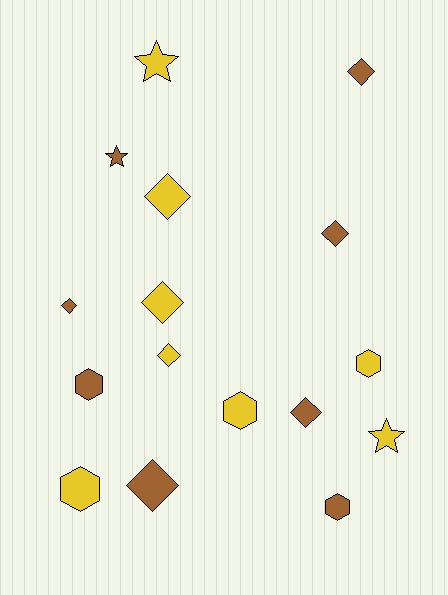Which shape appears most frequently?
Diamond, with 8 objects.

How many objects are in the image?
There are 16 objects.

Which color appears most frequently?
Yellow, with 8 objects.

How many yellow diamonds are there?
There are 3 yellow diamonds.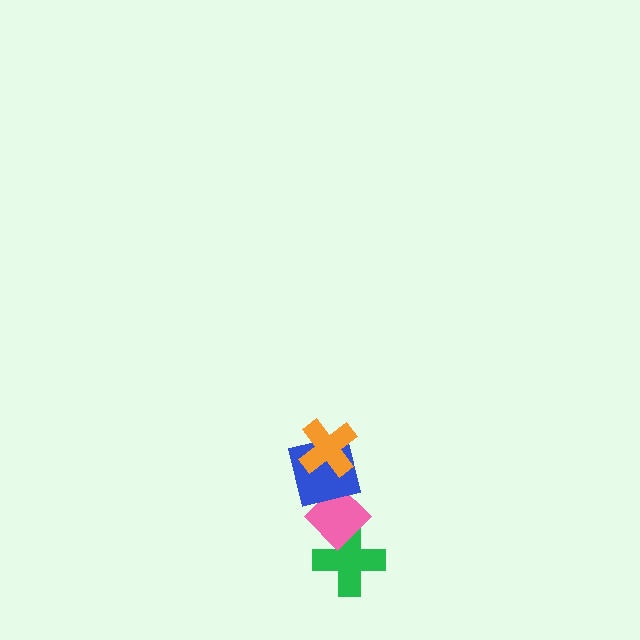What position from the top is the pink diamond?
The pink diamond is 3rd from the top.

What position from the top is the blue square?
The blue square is 2nd from the top.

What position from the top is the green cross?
The green cross is 4th from the top.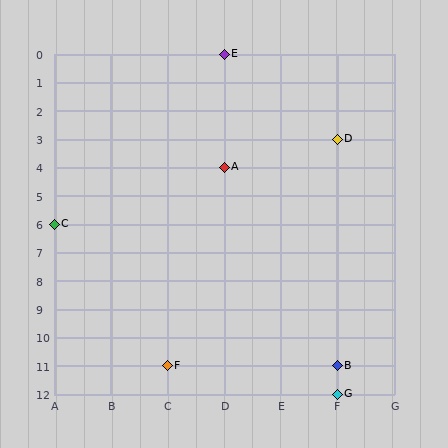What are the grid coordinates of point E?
Point E is at grid coordinates (D, 0).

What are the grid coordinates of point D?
Point D is at grid coordinates (F, 3).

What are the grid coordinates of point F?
Point F is at grid coordinates (C, 11).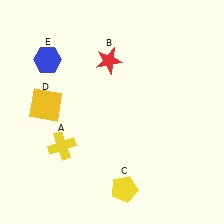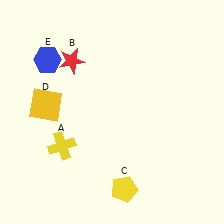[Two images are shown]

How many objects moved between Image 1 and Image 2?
1 object moved between the two images.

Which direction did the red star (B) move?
The red star (B) moved left.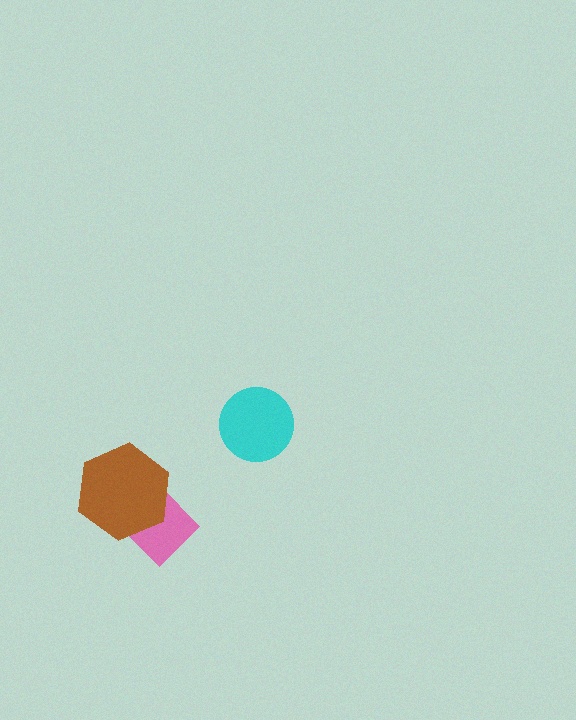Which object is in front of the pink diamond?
The brown hexagon is in front of the pink diamond.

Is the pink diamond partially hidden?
Yes, it is partially covered by another shape.